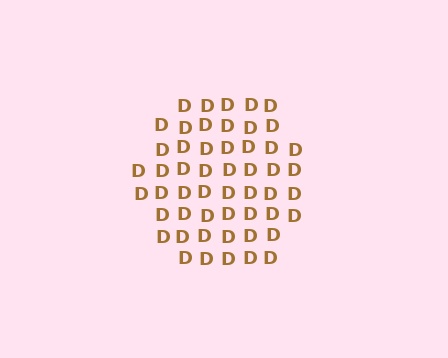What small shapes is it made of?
It is made of small letter D's.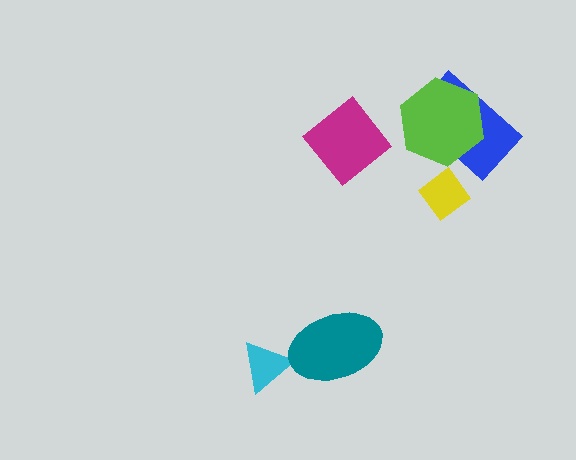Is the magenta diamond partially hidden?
No, no other shape covers it.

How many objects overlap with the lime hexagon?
1 object overlaps with the lime hexagon.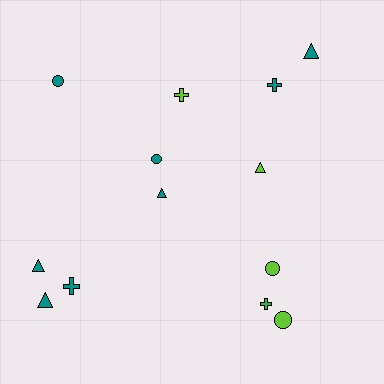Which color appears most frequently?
Teal, with 8 objects.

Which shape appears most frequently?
Triangle, with 5 objects.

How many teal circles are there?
There are 2 teal circles.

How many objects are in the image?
There are 13 objects.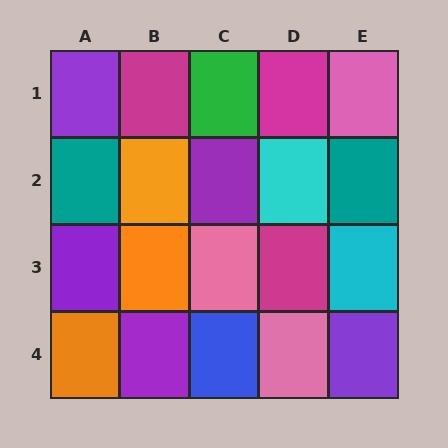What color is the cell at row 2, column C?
Purple.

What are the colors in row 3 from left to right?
Purple, orange, pink, magenta, cyan.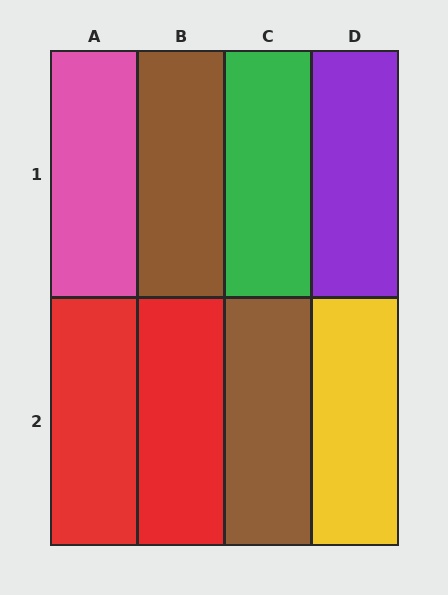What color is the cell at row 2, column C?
Brown.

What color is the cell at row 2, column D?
Yellow.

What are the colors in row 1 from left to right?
Pink, brown, green, purple.